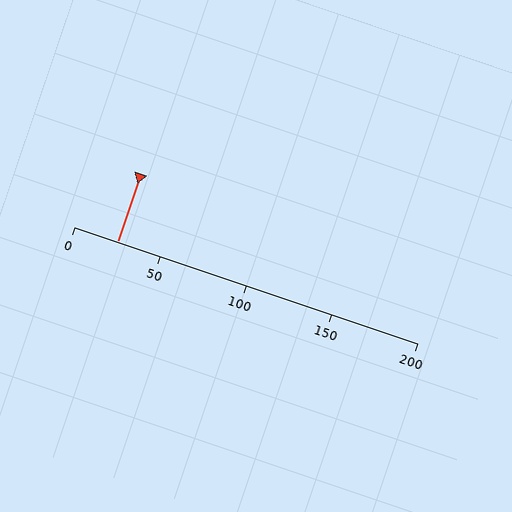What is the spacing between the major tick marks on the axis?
The major ticks are spaced 50 apart.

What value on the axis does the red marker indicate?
The marker indicates approximately 25.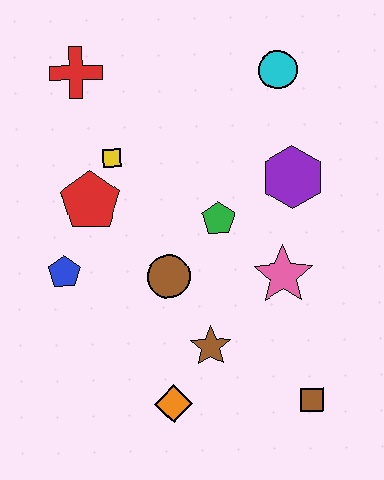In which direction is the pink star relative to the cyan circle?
The pink star is below the cyan circle.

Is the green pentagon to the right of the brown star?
Yes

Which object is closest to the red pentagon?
The yellow square is closest to the red pentagon.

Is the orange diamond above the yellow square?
No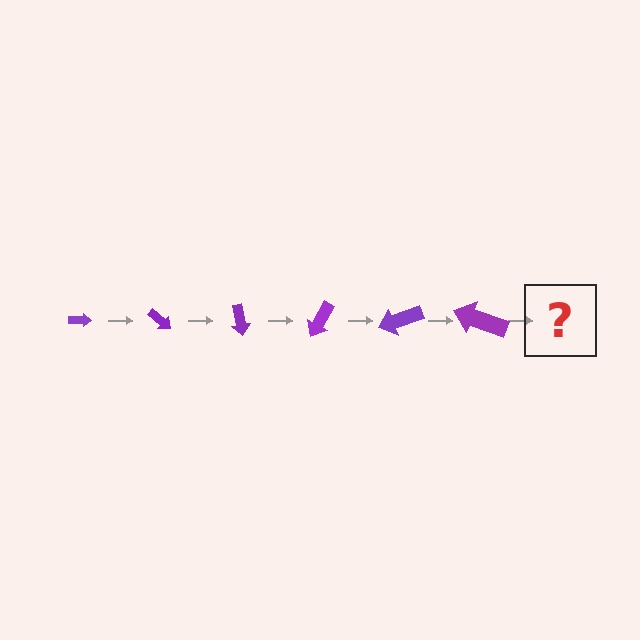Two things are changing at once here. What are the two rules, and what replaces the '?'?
The two rules are that the arrow grows larger each step and it rotates 40 degrees each step. The '?' should be an arrow, larger than the previous one and rotated 240 degrees from the start.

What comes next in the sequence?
The next element should be an arrow, larger than the previous one and rotated 240 degrees from the start.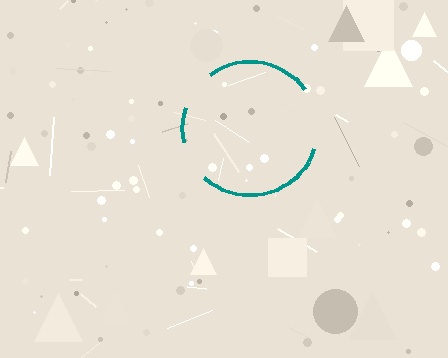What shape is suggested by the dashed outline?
The dashed outline suggests a circle.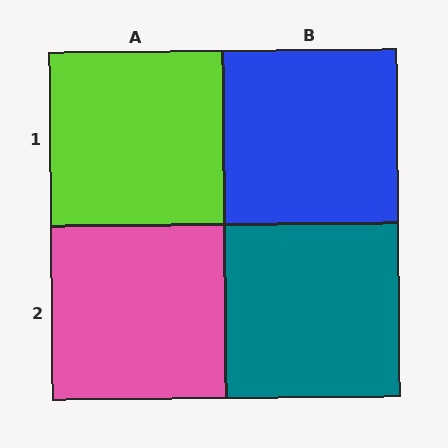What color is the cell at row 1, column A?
Lime.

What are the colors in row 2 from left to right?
Pink, teal.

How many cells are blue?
1 cell is blue.